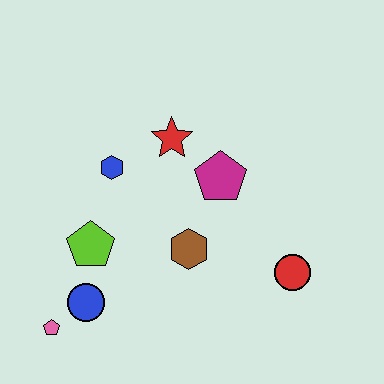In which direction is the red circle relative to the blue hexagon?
The red circle is to the right of the blue hexagon.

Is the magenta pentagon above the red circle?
Yes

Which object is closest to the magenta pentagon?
The red star is closest to the magenta pentagon.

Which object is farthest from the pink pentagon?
The red circle is farthest from the pink pentagon.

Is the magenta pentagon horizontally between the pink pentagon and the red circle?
Yes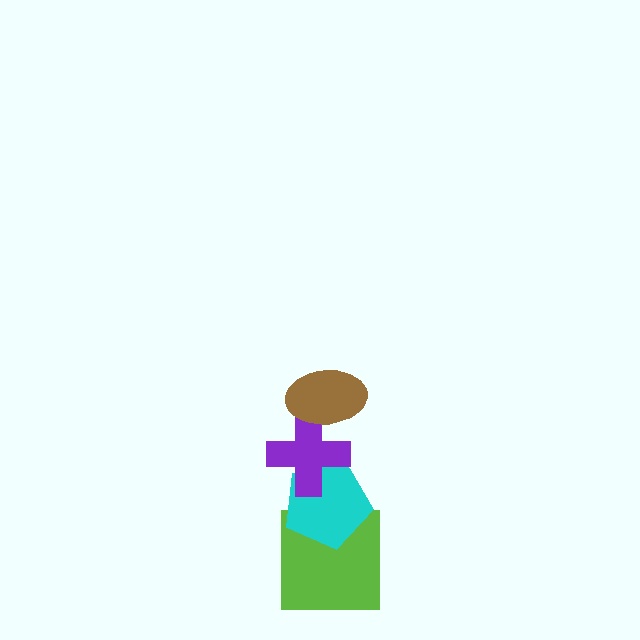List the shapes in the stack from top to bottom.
From top to bottom: the brown ellipse, the purple cross, the cyan pentagon, the lime square.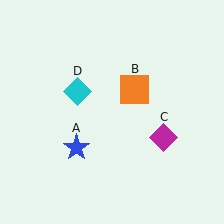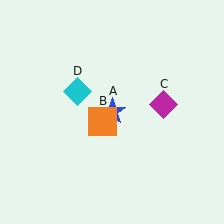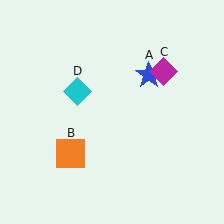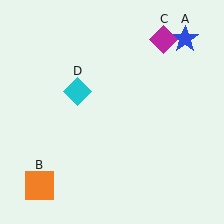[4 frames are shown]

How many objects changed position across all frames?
3 objects changed position: blue star (object A), orange square (object B), magenta diamond (object C).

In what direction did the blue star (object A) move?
The blue star (object A) moved up and to the right.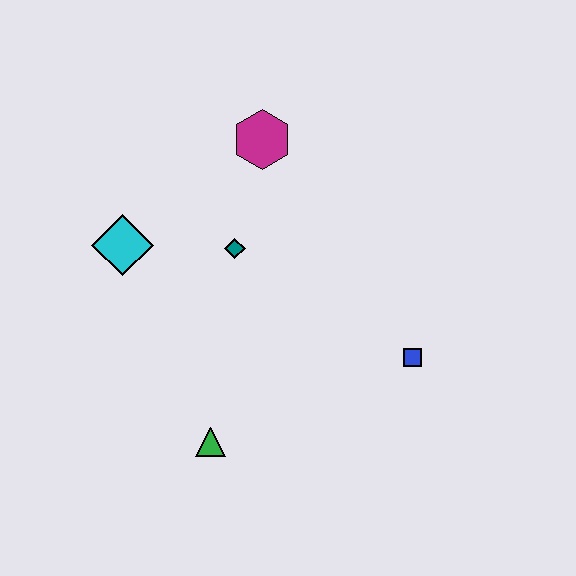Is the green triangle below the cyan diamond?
Yes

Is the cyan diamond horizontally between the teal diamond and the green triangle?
No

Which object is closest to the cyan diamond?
The teal diamond is closest to the cyan diamond.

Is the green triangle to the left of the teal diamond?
Yes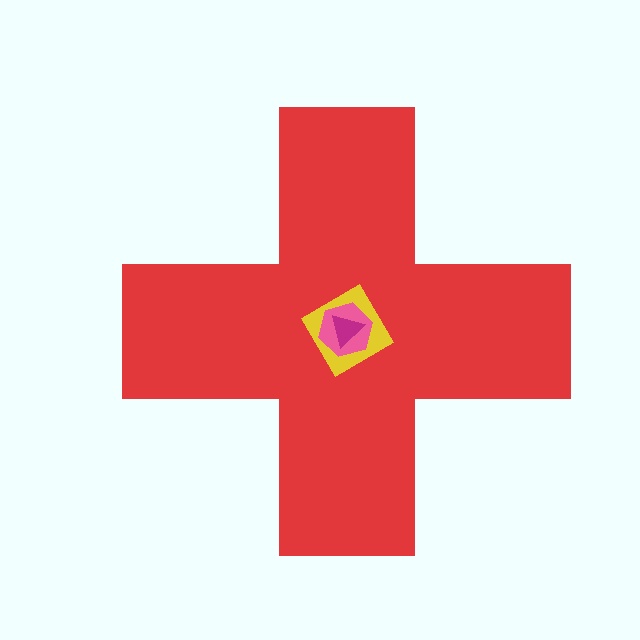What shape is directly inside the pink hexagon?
The magenta triangle.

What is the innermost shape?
The magenta triangle.